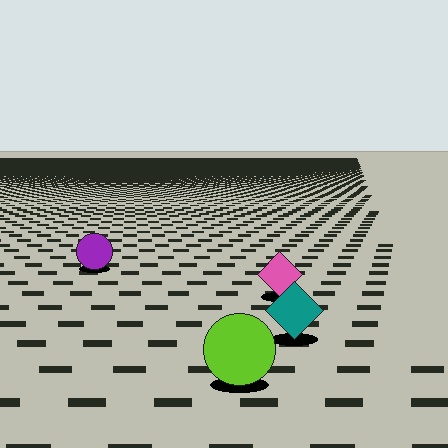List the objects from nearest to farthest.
From nearest to farthest: the lime circle, the teal diamond, the pink diamond, the purple circle.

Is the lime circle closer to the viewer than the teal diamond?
Yes. The lime circle is closer — you can tell from the texture gradient: the ground texture is coarser near it.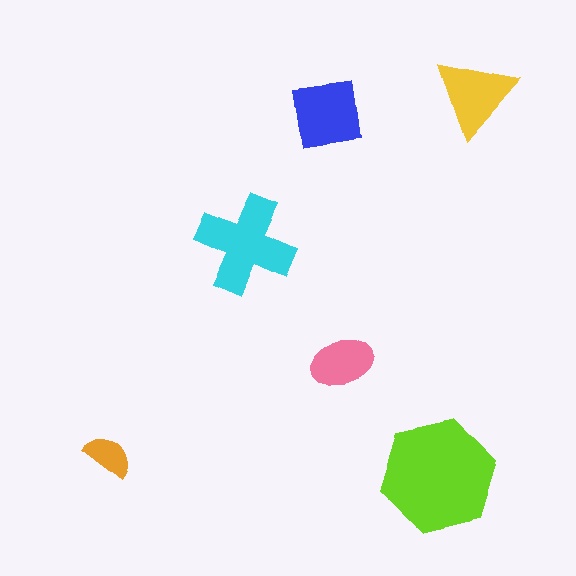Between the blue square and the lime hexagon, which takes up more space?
The lime hexagon.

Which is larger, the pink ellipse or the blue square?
The blue square.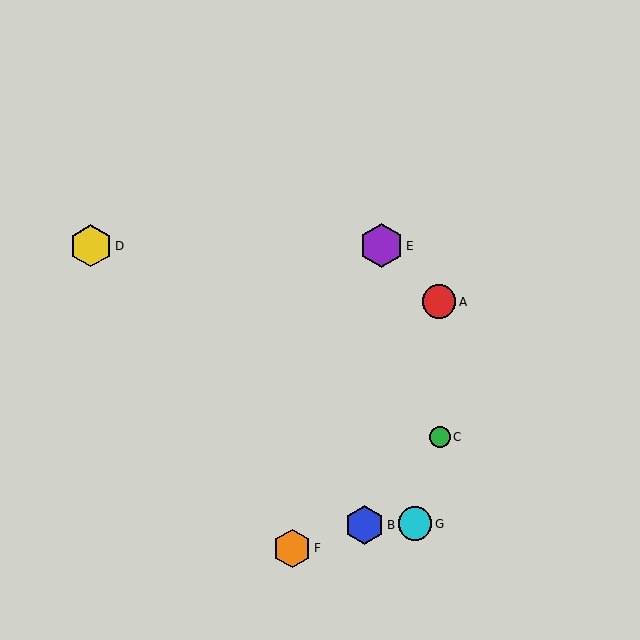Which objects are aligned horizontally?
Objects D, E are aligned horizontally.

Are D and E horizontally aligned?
Yes, both are at y≈246.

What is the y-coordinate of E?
Object E is at y≈246.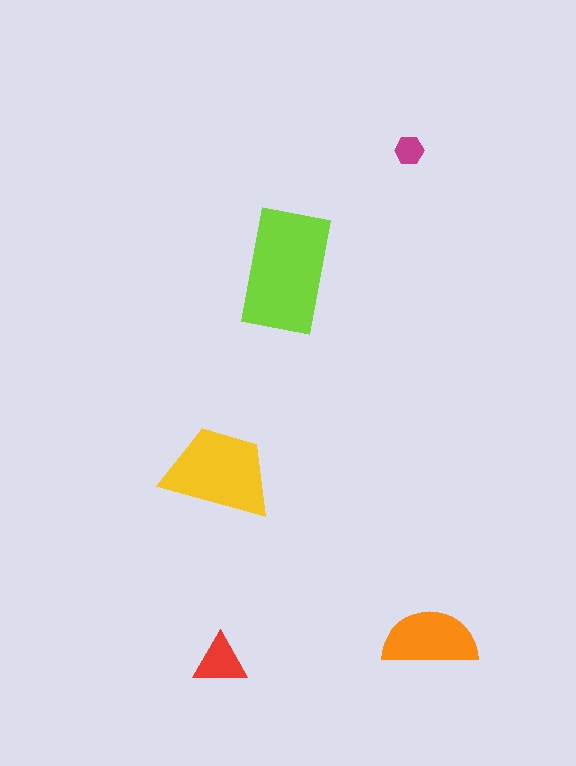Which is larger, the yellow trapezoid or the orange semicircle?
The yellow trapezoid.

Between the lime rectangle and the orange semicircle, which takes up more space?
The lime rectangle.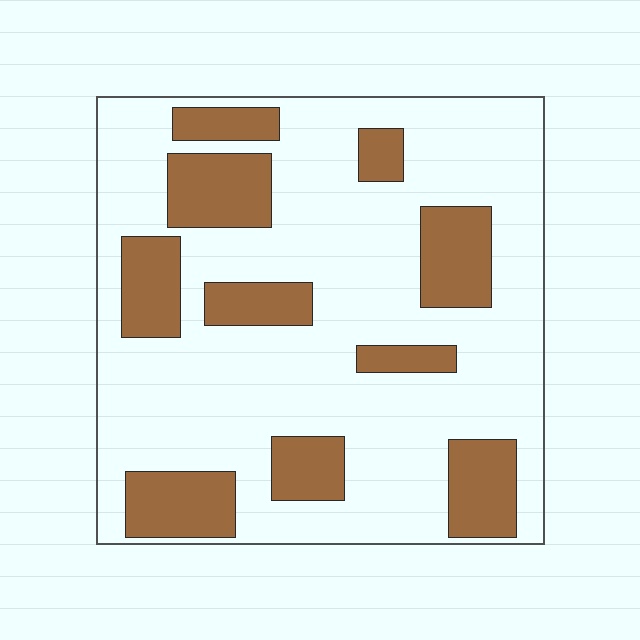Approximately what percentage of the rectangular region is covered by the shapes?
Approximately 25%.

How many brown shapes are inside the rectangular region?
10.